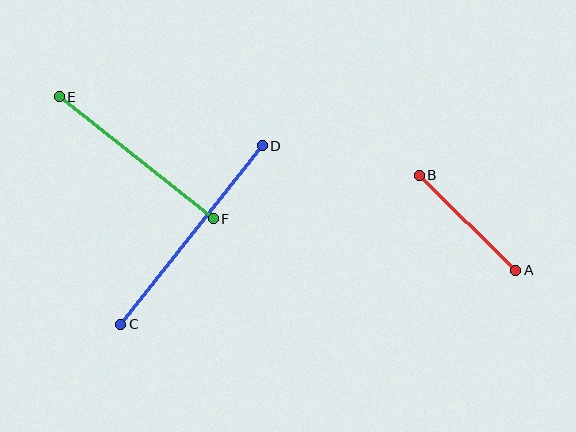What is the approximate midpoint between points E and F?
The midpoint is at approximately (136, 158) pixels.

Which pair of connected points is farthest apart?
Points C and D are farthest apart.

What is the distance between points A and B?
The distance is approximately 136 pixels.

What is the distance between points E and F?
The distance is approximately 196 pixels.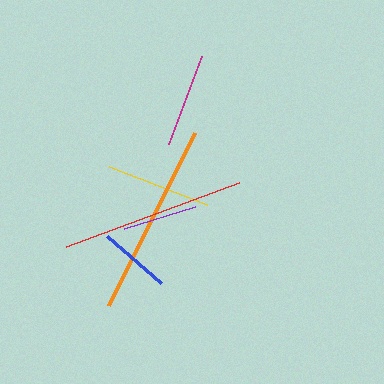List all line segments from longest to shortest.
From longest to shortest: orange, red, yellow, magenta, purple, blue.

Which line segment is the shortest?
The blue line is the shortest at approximately 72 pixels.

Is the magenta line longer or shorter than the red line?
The red line is longer than the magenta line.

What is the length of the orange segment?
The orange segment is approximately 193 pixels long.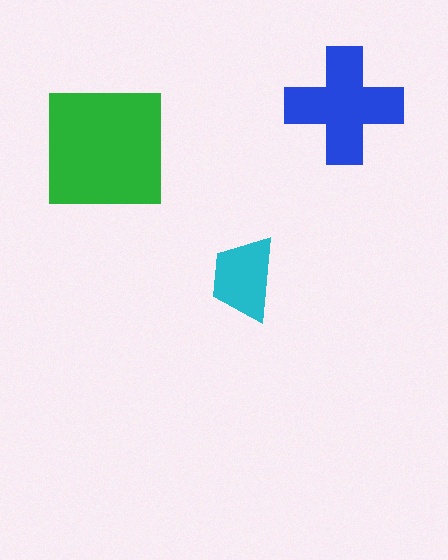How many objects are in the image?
There are 3 objects in the image.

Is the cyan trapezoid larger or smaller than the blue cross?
Smaller.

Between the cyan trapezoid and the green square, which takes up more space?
The green square.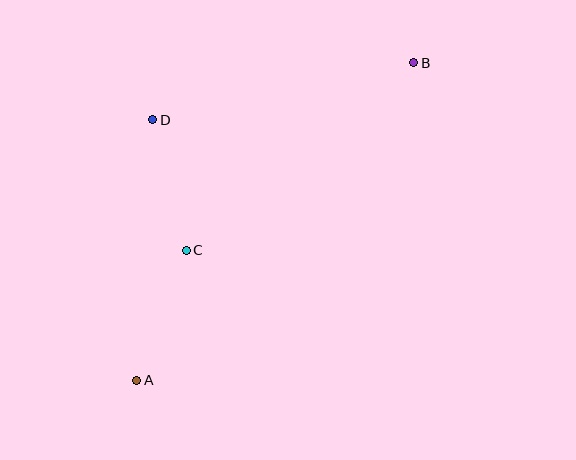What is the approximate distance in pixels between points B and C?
The distance between B and C is approximately 295 pixels.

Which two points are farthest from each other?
Points A and B are farthest from each other.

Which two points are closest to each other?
Points C and D are closest to each other.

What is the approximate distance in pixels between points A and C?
The distance between A and C is approximately 139 pixels.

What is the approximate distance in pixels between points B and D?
The distance between B and D is approximately 268 pixels.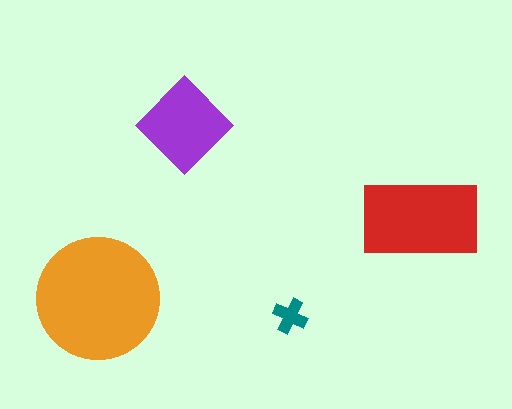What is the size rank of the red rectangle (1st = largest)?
2nd.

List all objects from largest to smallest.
The orange circle, the red rectangle, the purple diamond, the teal cross.